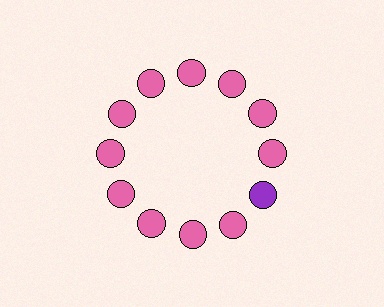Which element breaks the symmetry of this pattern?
The purple circle at roughly the 4 o'clock position breaks the symmetry. All other shapes are pink circles.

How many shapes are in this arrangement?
There are 12 shapes arranged in a ring pattern.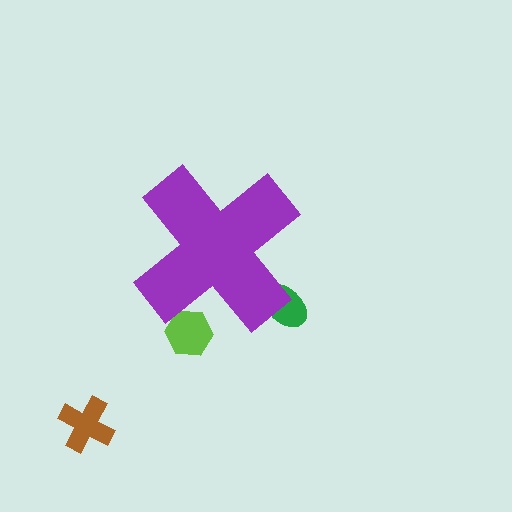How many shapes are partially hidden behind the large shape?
2 shapes are partially hidden.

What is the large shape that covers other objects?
A purple cross.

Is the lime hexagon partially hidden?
Yes, the lime hexagon is partially hidden behind the purple cross.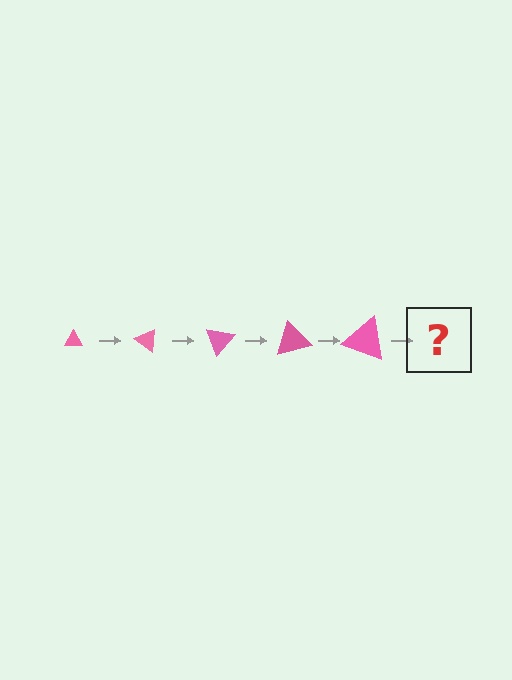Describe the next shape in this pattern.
It should be a triangle, larger than the previous one and rotated 175 degrees from the start.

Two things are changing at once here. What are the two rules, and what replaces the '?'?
The two rules are that the triangle grows larger each step and it rotates 35 degrees each step. The '?' should be a triangle, larger than the previous one and rotated 175 degrees from the start.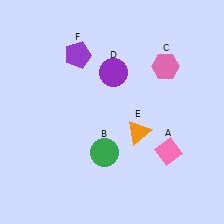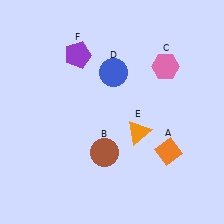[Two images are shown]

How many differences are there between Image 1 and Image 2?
There are 3 differences between the two images.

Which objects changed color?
A changed from pink to orange. B changed from green to brown. D changed from purple to blue.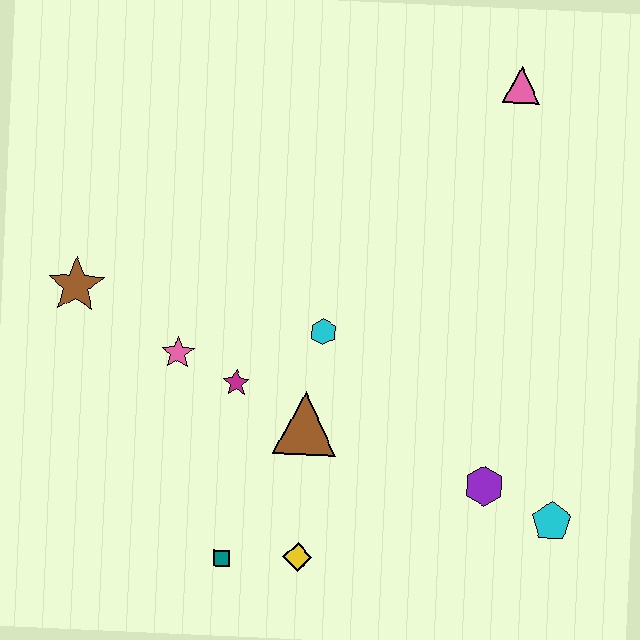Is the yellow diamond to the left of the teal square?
No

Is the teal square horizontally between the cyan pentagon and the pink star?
Yes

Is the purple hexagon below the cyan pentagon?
No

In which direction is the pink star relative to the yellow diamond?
The pink star is above the yellow diamond.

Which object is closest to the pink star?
The magenta star is closest to the pink star.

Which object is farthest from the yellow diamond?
The pink triangle is farthest from the yellow diamond.